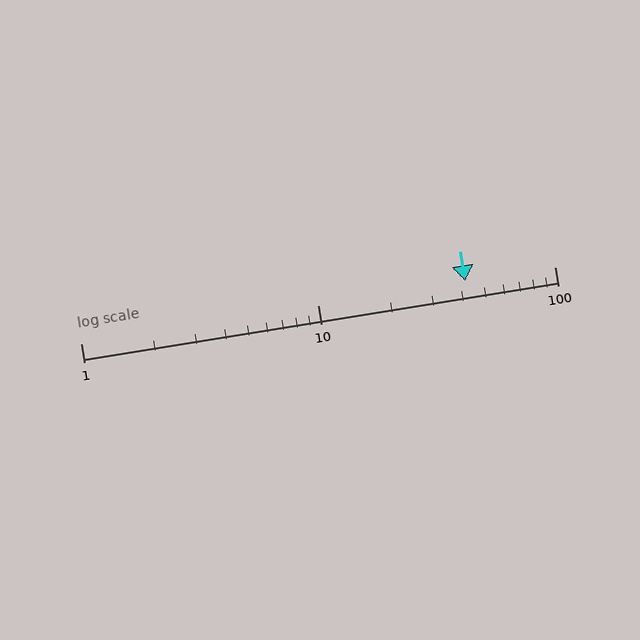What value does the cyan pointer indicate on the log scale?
The pointer indicates approximately 42.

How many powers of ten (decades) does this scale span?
The scale spans 2 decades, from 1 to 100.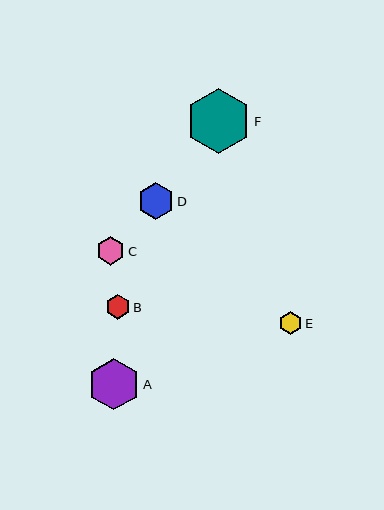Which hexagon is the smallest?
Hexagon E is the smallest with a size of approximately 23 pixels.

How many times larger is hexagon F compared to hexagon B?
Hexagon F is approximately 2.6 times the size of hexagon B.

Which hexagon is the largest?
Hexagon F is the largest with a size of approximately 65 pixels.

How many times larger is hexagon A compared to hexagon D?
Hexagon A is approximately 1.4 times the size of hexagon D.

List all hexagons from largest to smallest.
From largest to smallest: F, A, D, C, B, E.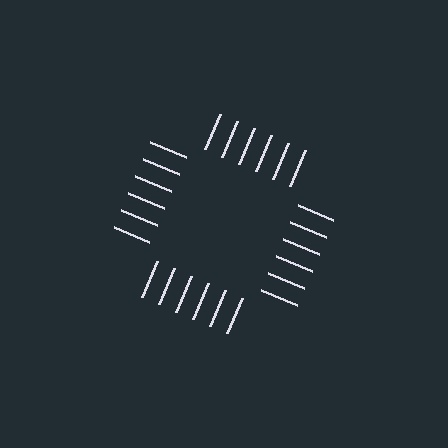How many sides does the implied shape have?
4 sides — the line-ends trace a square.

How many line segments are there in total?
24 — 6 along each of the 4 edges.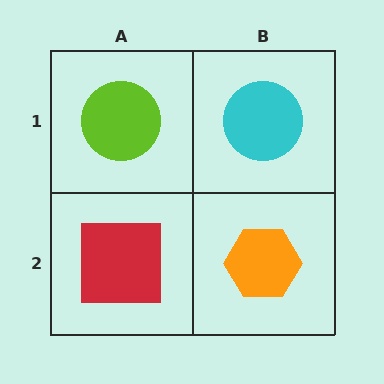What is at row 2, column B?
An orange hexagon.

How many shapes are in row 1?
2 shapes.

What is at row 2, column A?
A red square.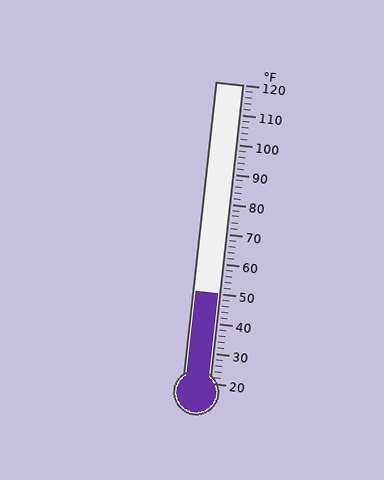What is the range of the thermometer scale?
The thermometer scale ranges from 20°F to 120°F.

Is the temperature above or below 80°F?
The temperature is below 80°F.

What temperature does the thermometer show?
The thermometer shows approximately 50°F.